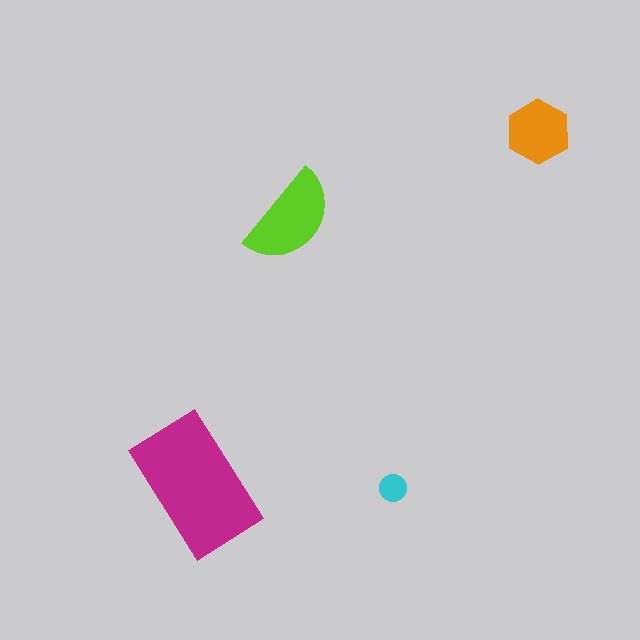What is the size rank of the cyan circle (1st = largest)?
4th.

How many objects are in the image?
There are 4 objects in the image.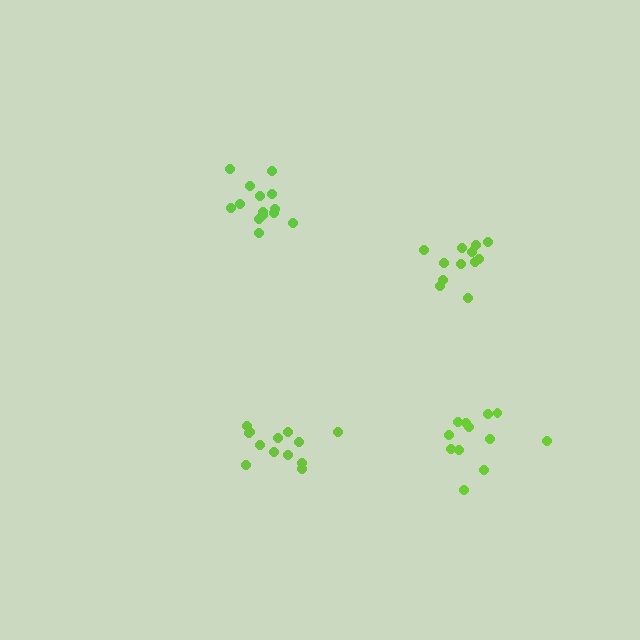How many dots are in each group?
Group 1: 12 dots, Group 2: 12 dots, Group 3: 13 dots, Group 4: 14 dots (51 total).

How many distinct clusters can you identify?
There are 4 distinct clusters.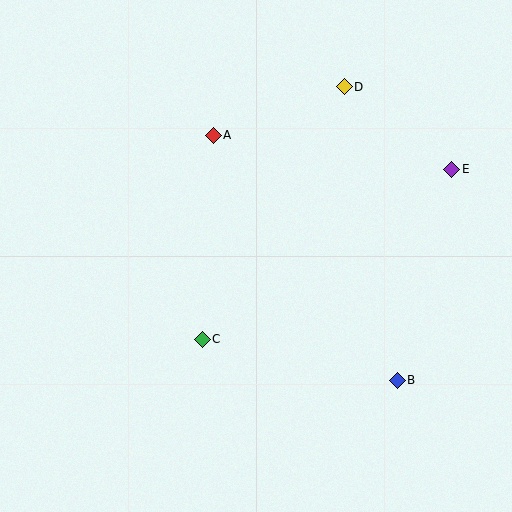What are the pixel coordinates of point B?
Point B is at (397, 380).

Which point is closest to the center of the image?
Point C at (202, 339) is closest to the center.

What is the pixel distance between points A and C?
The distance between A and C is 204 pixels.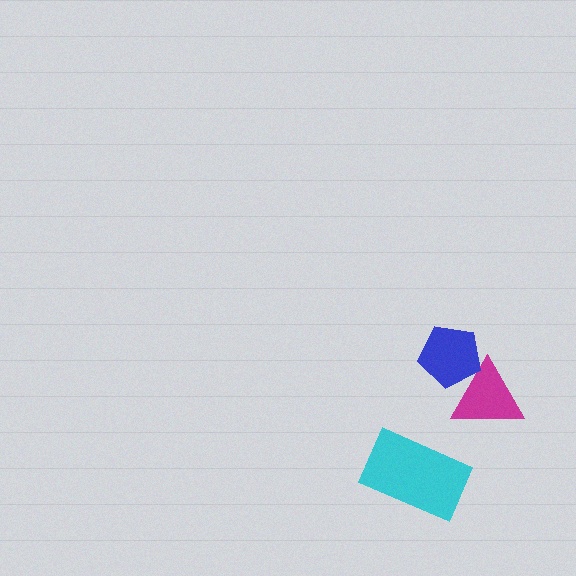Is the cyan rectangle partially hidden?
No, no other shape covers it.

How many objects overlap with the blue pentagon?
1 object overlaps with the blue pentagon.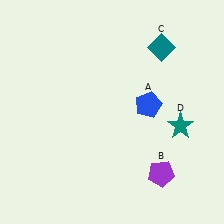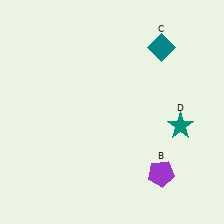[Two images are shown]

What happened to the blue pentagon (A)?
The blue pentagon (A) was removed in Image 2. It was in the top-right area of Image 1.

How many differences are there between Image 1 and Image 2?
There is 1 difference between the two images.